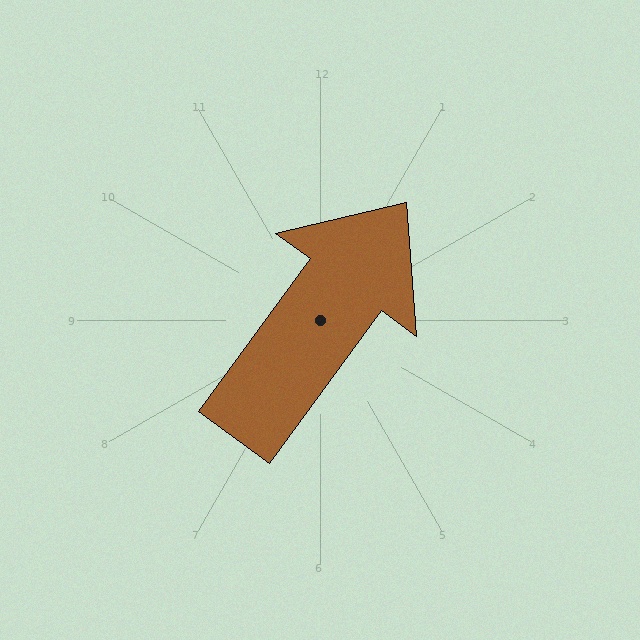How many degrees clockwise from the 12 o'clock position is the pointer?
Approximately 36 degrees.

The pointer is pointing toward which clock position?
Roughly 1 o'clock.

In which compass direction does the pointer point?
Northeast.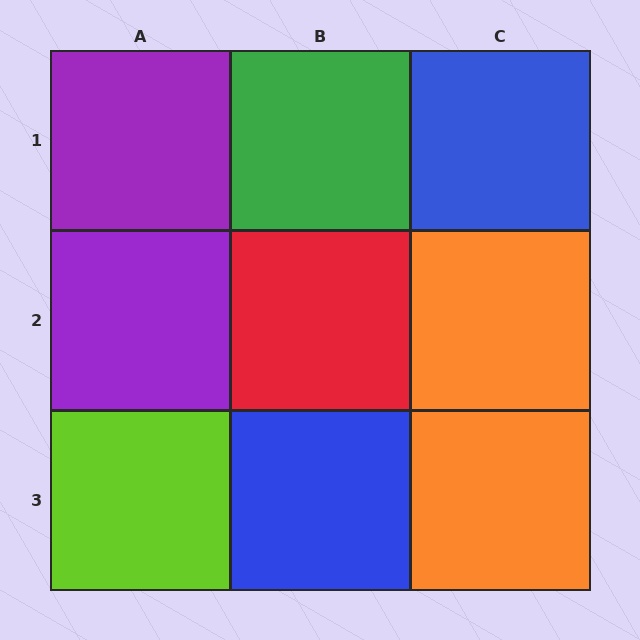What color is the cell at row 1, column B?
Green.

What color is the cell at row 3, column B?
Blue.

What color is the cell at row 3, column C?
Orange.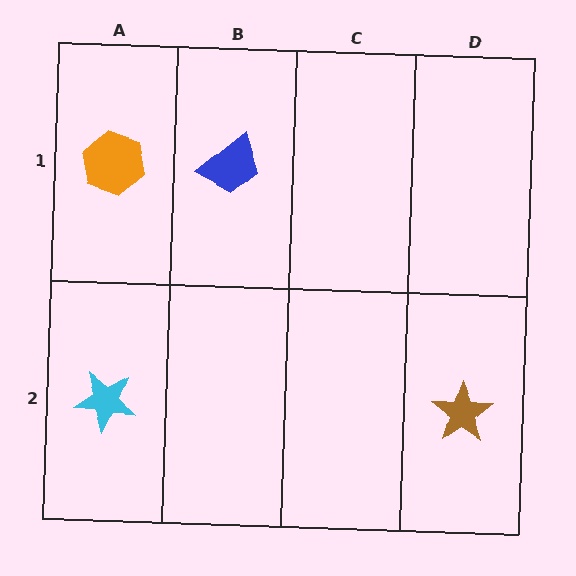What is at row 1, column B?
A blue trapezoid.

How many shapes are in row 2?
2 shapes.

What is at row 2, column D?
A brown star.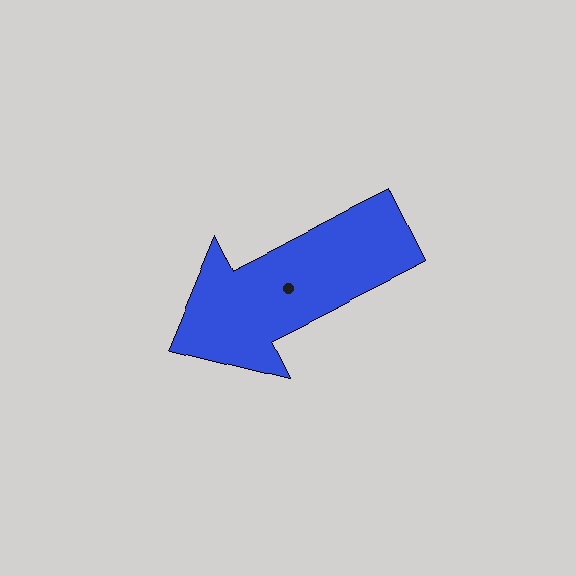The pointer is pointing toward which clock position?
Roughly 8 o'clock.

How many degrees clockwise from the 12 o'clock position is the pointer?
Approximately 243 degrees.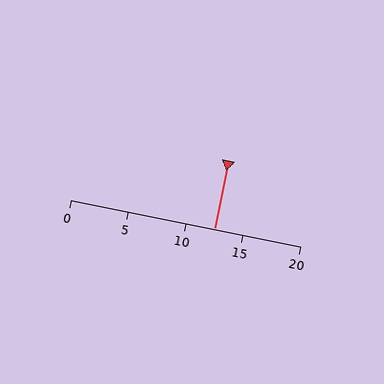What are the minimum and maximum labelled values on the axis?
The axis runs from 0 to 20.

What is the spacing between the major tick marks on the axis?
The major ticks are spaced 5 apart.